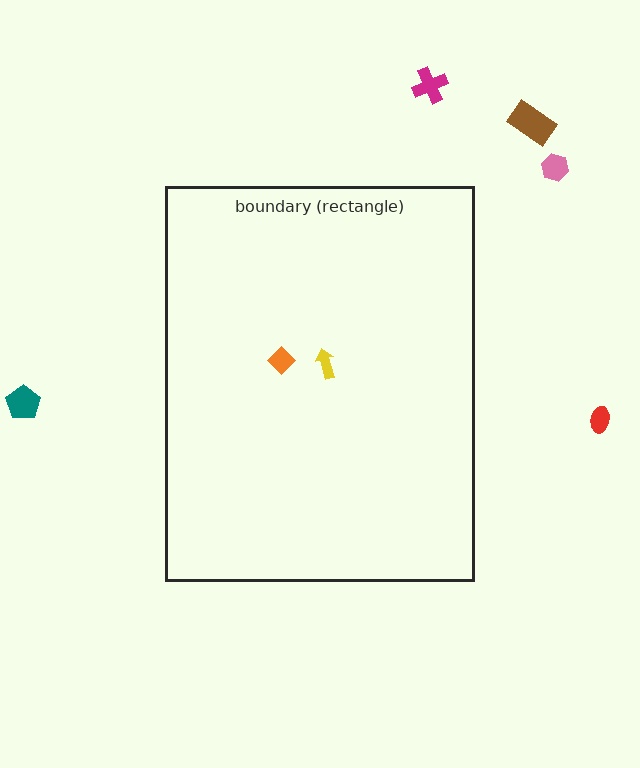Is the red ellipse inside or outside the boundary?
Outside.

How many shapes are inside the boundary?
2 inside, 5 outside.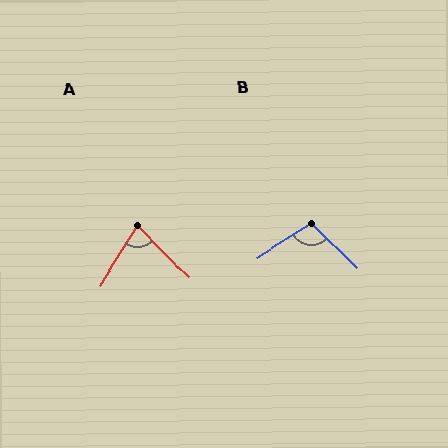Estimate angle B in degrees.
Approximately 103 degrees.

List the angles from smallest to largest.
A (76°), B (103°).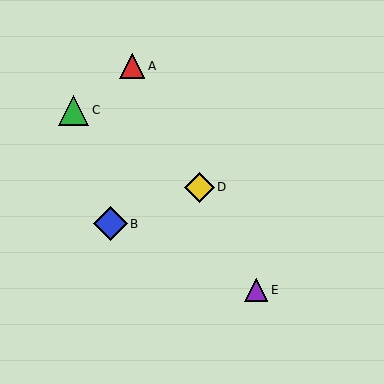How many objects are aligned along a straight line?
3 objects (A, D, E) are aligned along a straight line.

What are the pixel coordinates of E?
Object E is at (256, 290).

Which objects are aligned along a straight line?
Objects A, D, E are aligned along a straight line.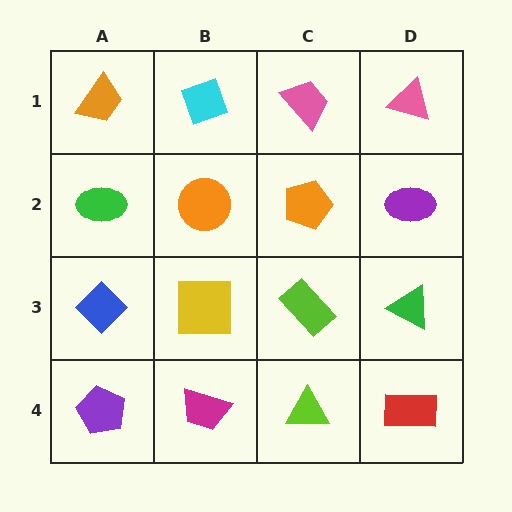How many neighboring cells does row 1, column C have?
3.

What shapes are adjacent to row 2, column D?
A pink triangle (row 1, column D), a green triangle (row 3, column D), an orange pentagon (row 2, column C).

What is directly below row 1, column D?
A purple ellipse.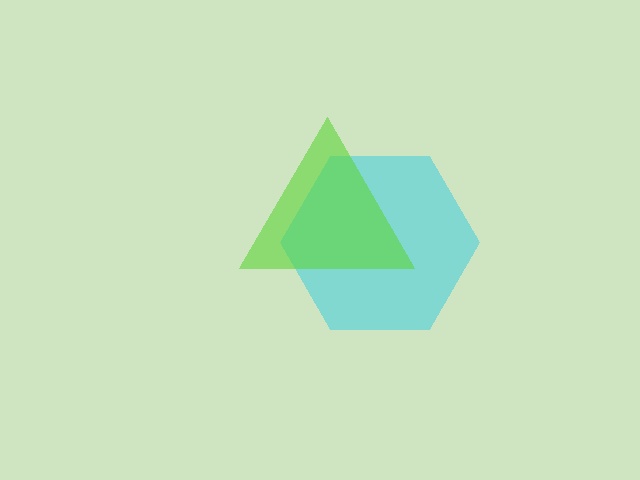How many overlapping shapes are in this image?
There are 2 overlapping shapes in the image.